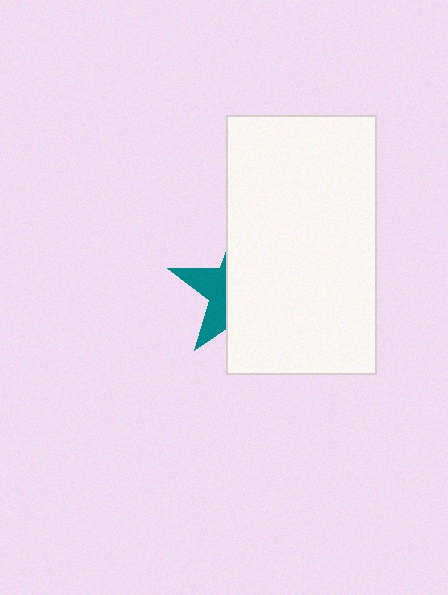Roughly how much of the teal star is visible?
A small part of it is visible (roughly 33%).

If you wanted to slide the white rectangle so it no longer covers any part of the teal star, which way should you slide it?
Slide it right — that is the most direct way to separate the two shapes.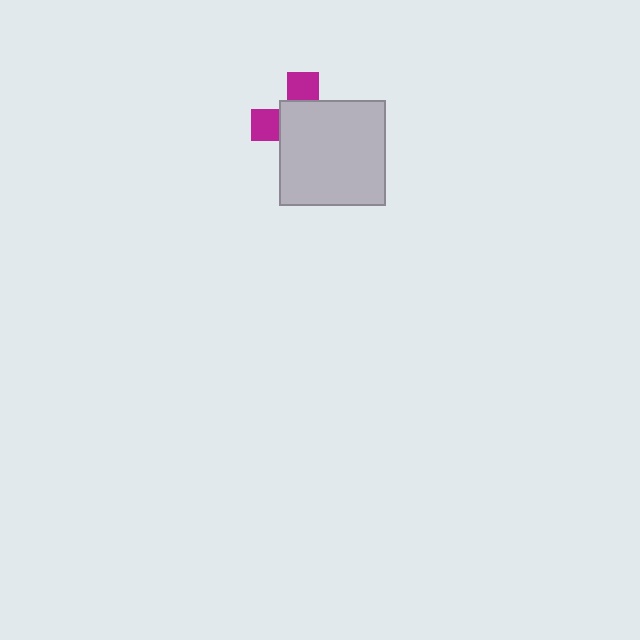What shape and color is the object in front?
The object in front is a light gray square.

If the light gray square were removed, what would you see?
You would see the complete magenta cross.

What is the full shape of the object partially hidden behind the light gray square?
The partially hidden object is a magenta cross.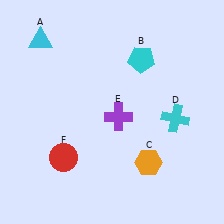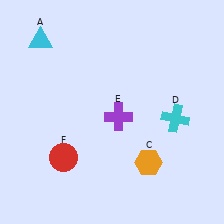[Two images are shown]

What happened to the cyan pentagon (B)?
The cyan pentagon (B) was removed in Image 2. It was in the top-right area of Image 1.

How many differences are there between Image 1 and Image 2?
There is 1 difference between the two images.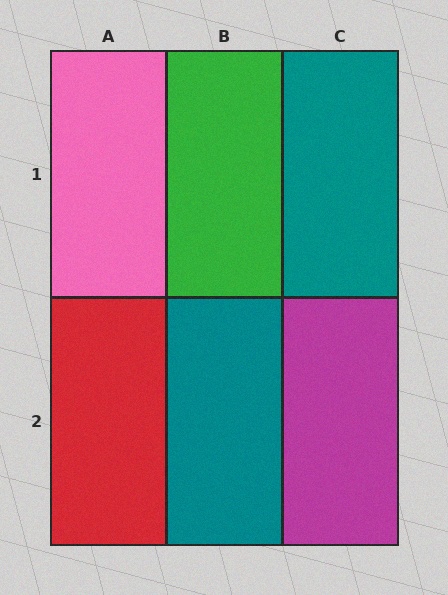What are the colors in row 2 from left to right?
Red, teal, magenta.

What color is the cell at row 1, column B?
Green.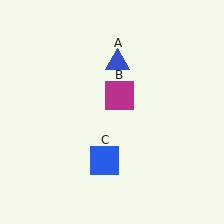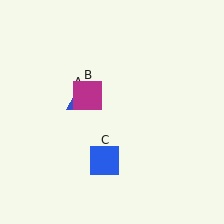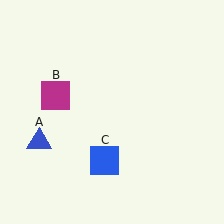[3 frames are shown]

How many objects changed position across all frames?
2 objects changed position: blue triangle (object A), magenta square (object B).